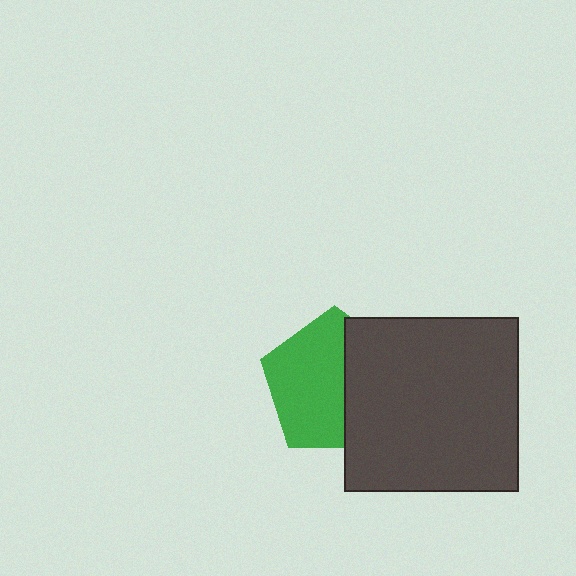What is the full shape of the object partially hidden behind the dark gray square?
The partially hidden object is a green pentagon.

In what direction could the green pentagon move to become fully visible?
The green pentagon could move left. That would shift it out from behind the dark gray square entirely.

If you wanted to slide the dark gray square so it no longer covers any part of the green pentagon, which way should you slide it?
Slide it right — that is the most direct way to separate the two shapes.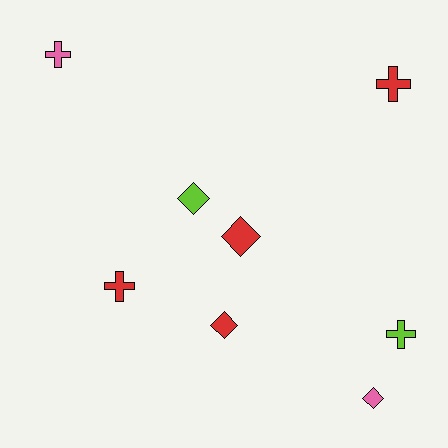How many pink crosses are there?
There is 1 pink cross.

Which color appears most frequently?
Red, with 4 objects.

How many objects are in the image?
There are 8 objects.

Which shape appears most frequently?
Diamond, with 4 objects.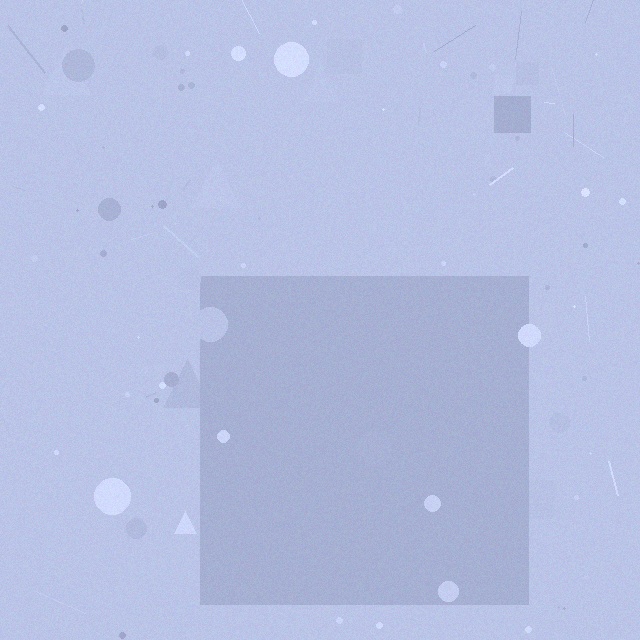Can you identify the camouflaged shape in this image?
The camouflaged shape is a square.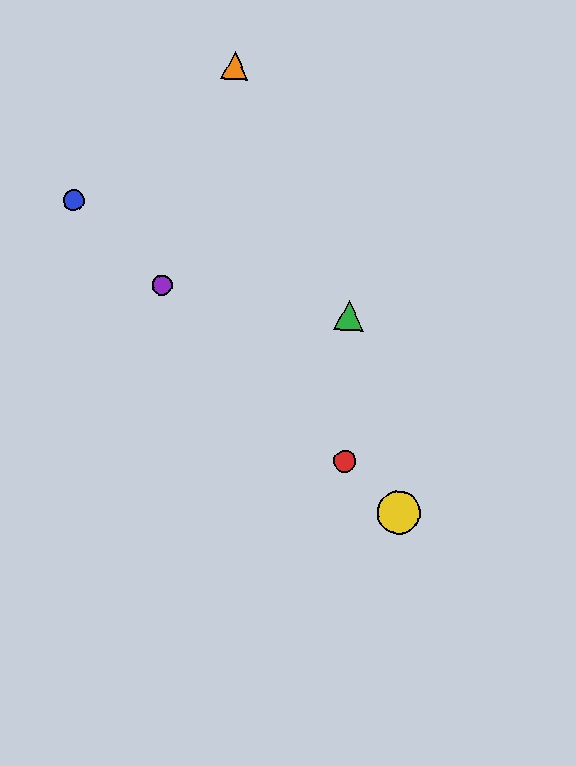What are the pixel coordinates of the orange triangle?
The orange triangle is at (235, 65).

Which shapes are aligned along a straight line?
The red circle, the blue circle, the yellow circle, the purple circle are aligned along a straight line.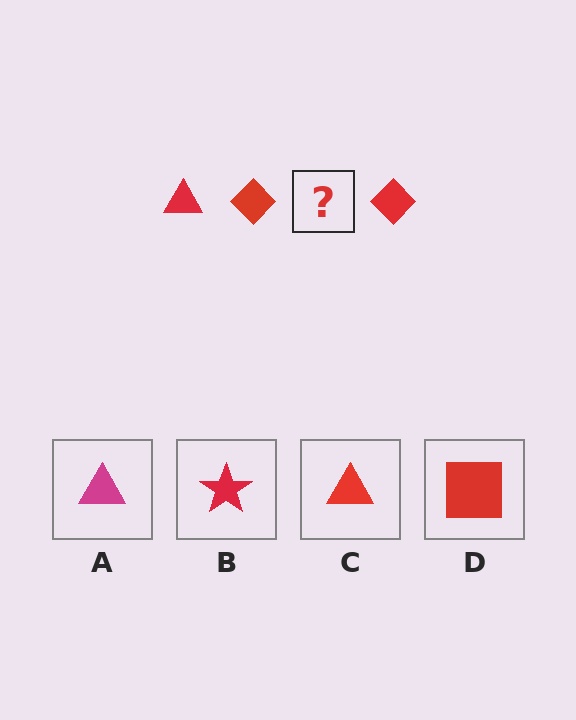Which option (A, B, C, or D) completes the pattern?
C.